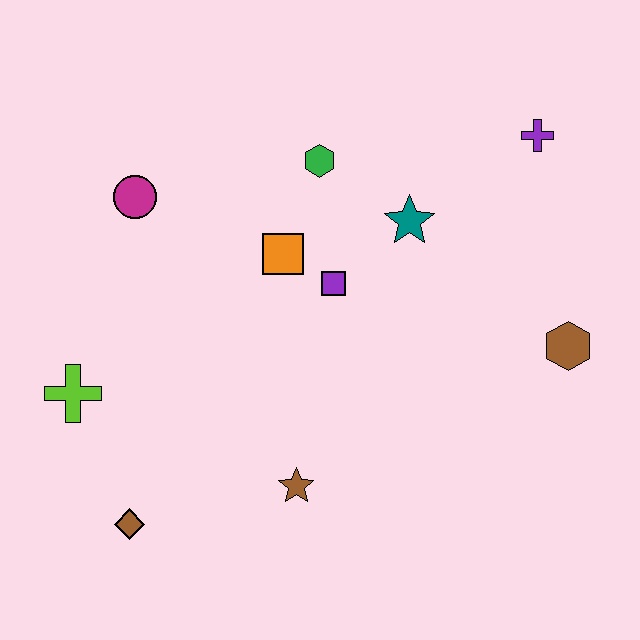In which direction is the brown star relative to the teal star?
The brown star is below the teal star.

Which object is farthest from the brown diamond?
The purple cross is farthest from the brown diamond.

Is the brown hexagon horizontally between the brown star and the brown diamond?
No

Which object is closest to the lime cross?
The brown diamond is closest to the lime cross.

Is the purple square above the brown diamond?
Yes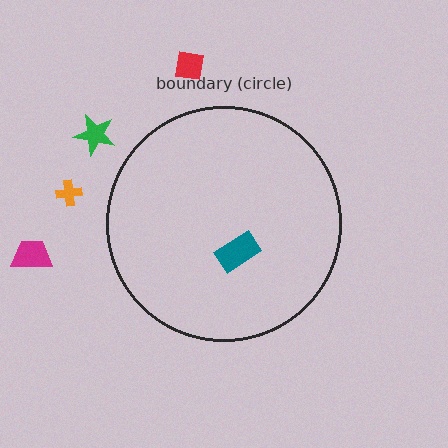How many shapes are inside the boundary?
1 inside, 4 outside.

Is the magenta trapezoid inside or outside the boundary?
Outside.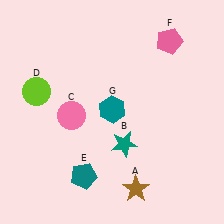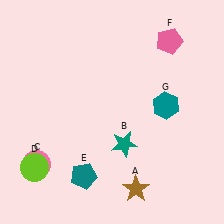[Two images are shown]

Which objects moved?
The objects that moved are: the pink circle (C), the lime circle (D), the teal hexagon (G).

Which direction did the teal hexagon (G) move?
The teal hexagon (G) moved right.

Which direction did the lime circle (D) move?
The lime circle (D) moved down.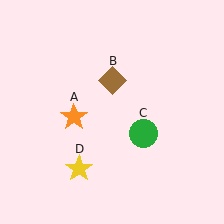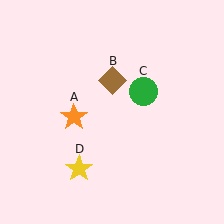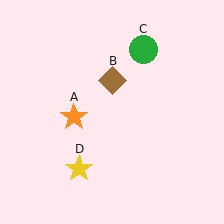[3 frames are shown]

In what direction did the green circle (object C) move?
The green circle (object C) moved up.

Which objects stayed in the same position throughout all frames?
Orange star (object A) and brown diamond (object B) and yellow star (object D) remained stationary.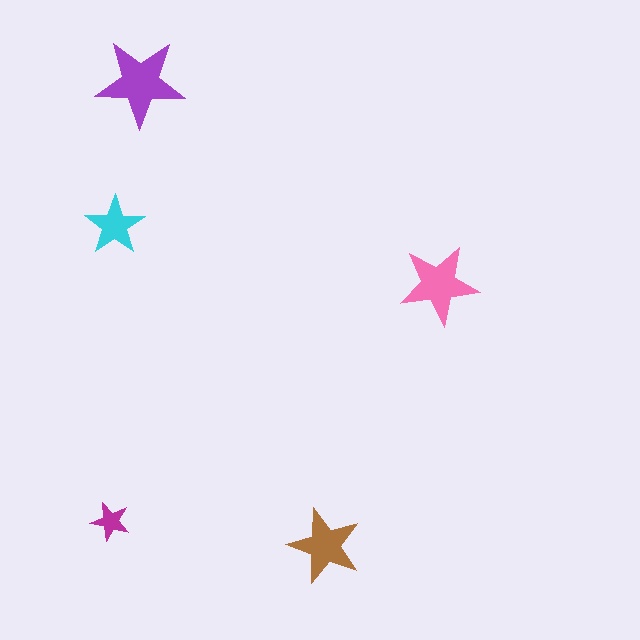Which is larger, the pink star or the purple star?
The purple one.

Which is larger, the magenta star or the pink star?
The pink one.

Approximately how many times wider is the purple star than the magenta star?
About 2.5 times wider.